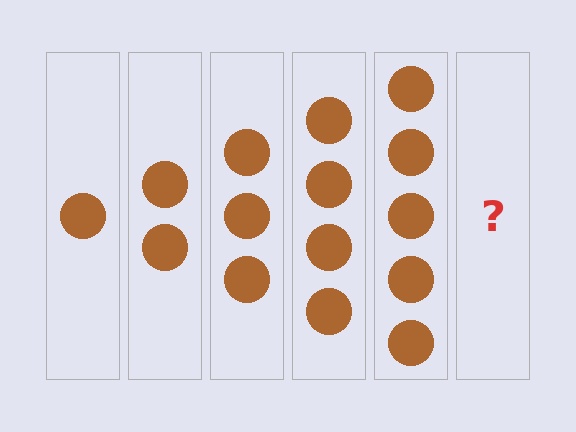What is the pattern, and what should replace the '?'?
The pattern is that each step adds one more circle. The '?' should be 6 circles.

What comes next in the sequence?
The next element should be 6 circles.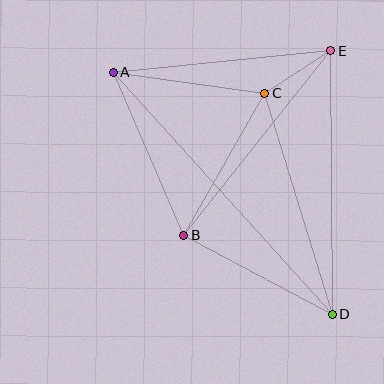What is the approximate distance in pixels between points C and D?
The distance between C and D is approximately 231 pixels.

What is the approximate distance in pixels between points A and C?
The distance between A and C is approximately 153 pixels.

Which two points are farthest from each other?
Points A and D are farthest from each other.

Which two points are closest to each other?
Points C and E are closest to each other.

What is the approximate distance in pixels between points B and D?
The distance between B and D is approximately 168 pixels.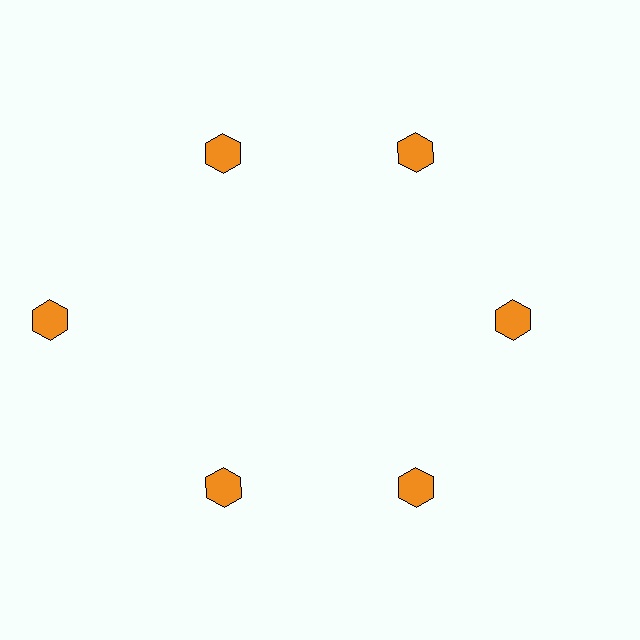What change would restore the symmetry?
The symmetry would be restored by moving it inward, back onto the ring so that all 6 hexagons sit at equal angles and equal distance from the center.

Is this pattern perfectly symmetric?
No. The 6 orange hexagons are arranged in a ring, but one element near the 9 o'clock position is pushed outward from the center, breaking the 6-fold rotational symmetry.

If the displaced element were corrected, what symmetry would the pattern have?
It would have 6-fold rotational symmetry — the pattern would map onto itself every 60 degrees.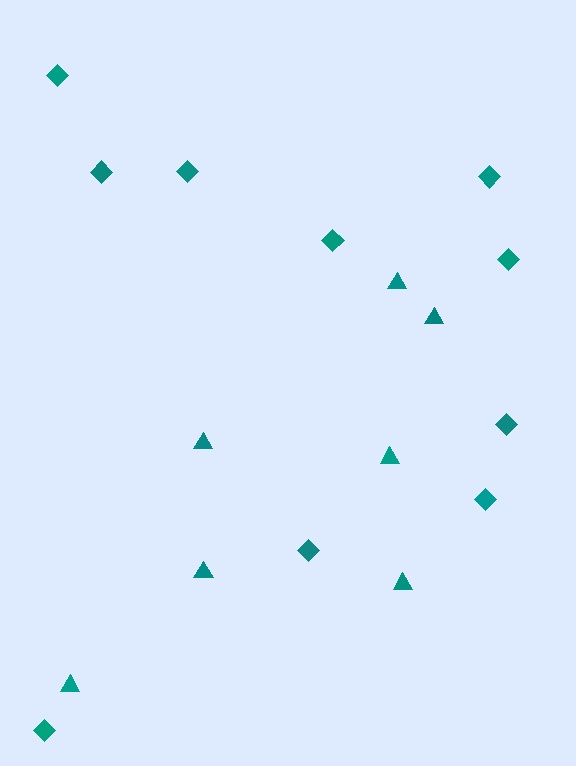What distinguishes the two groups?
There are 2 groups: one group of triangles (7) and one group of diamonds (10).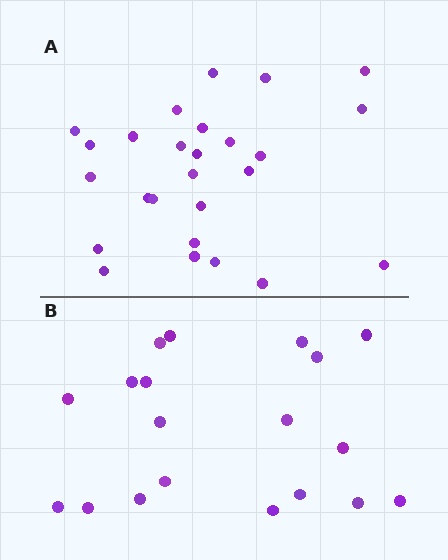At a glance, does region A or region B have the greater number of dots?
Region A (the top region) has more dots.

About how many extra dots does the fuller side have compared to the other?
Region A has roughly 8 or so more dots than region B.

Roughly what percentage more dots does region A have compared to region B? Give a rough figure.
About 35% more.